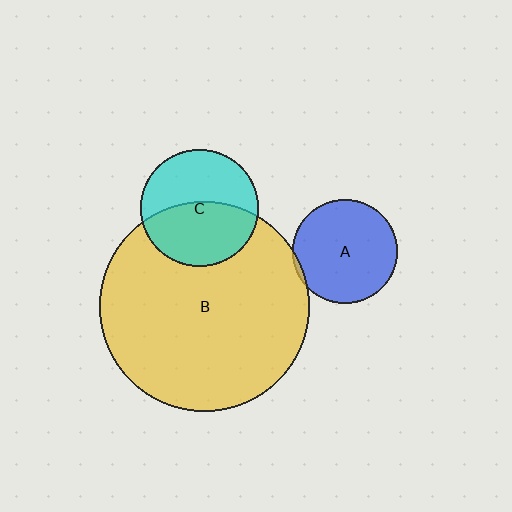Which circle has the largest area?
Circle B (yellow).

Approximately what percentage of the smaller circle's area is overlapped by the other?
Approximately 5%.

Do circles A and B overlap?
Yes.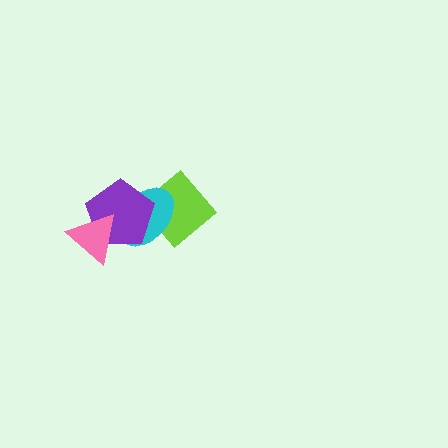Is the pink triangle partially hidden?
No, no other shape covers it.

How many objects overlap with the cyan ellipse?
3 objects overlap with the cyan ellipse.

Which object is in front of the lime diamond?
The cyan ellipse is in front of the lime diamond.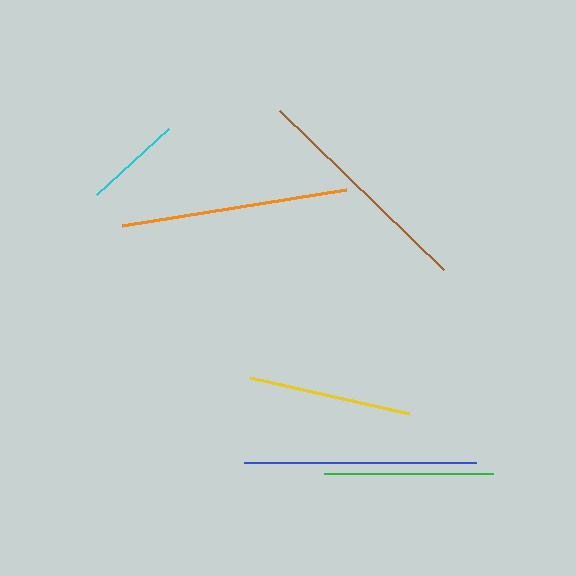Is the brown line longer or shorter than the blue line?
The blue line is longer than the brown line.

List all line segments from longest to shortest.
From longest to shortest: blue, brown, orange, green, yellow, cyan.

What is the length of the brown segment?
The brown segment is approximately 229 pixels long.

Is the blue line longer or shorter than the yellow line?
The blue line is longer than the yellow line.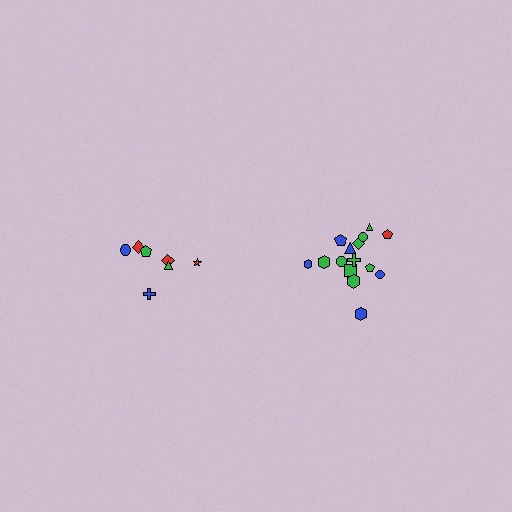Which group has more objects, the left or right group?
The right group.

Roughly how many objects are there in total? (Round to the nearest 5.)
Roughly 20 objects in total.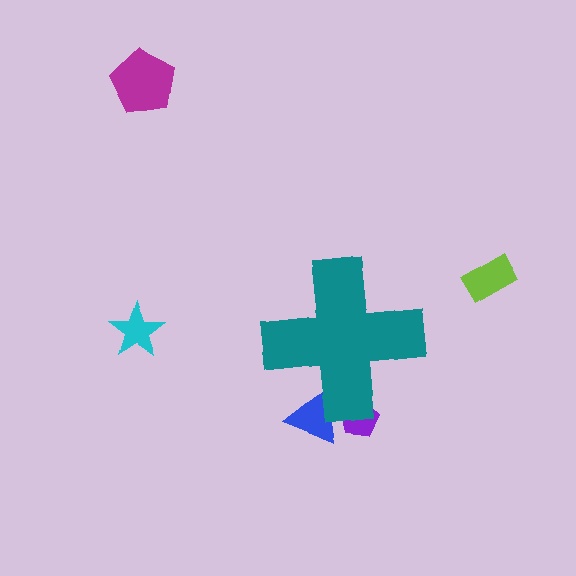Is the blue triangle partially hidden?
Yes, the blue triangle is partially hidden behind the teal cross.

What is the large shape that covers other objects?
A teal cross.